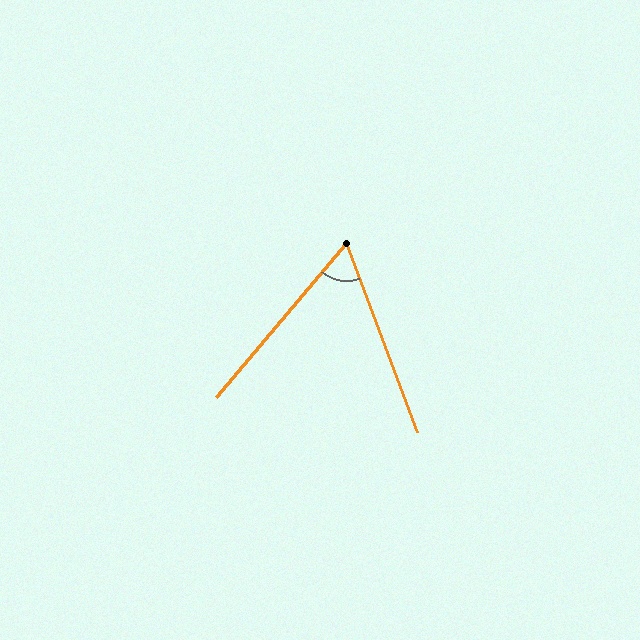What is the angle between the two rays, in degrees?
Approximately 61 degrees.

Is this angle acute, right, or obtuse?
It is acute.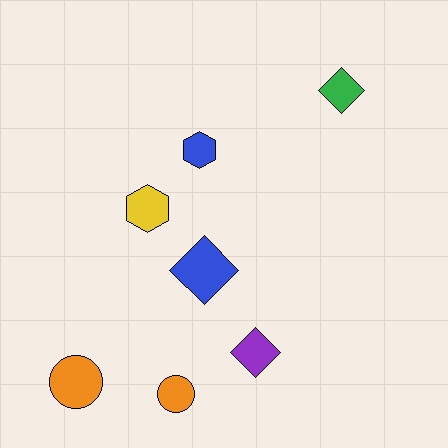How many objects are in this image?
There are 7 objects.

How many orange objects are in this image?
There are 2 orange objects.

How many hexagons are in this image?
There are 2 hexagons.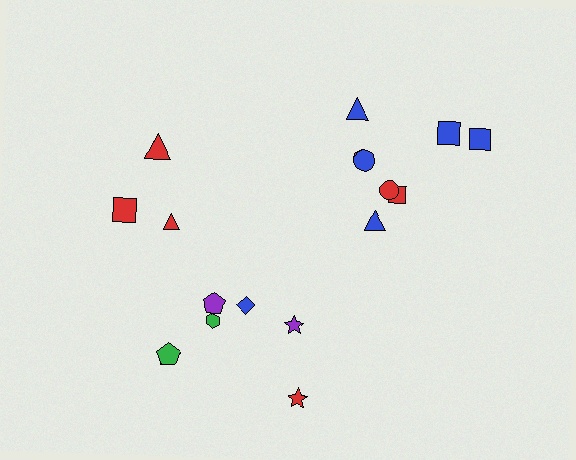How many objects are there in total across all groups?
There are 17 objects.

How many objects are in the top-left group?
There are 3 objects.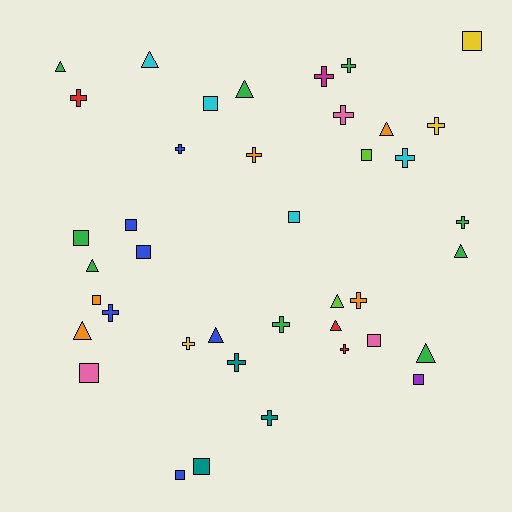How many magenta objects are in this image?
There is 1 magenta object.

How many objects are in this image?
There are 40 objects.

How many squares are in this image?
There are 13 squares.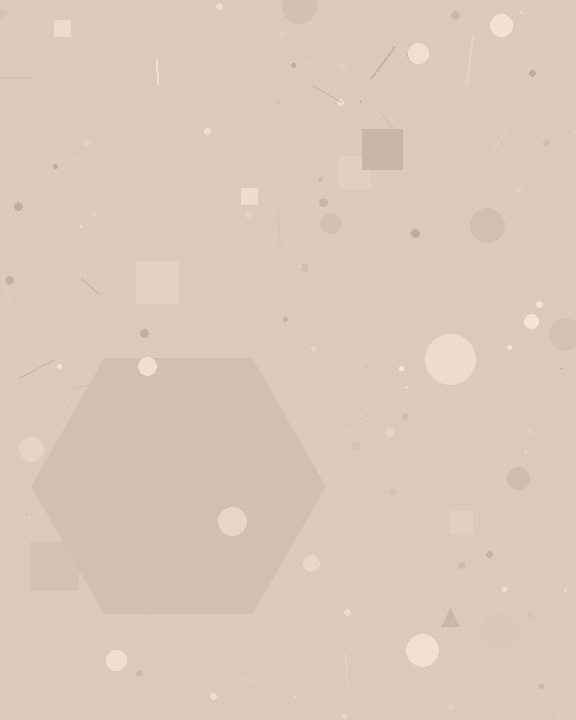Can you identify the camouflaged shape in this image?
The camouflaged shape is a hexagon.